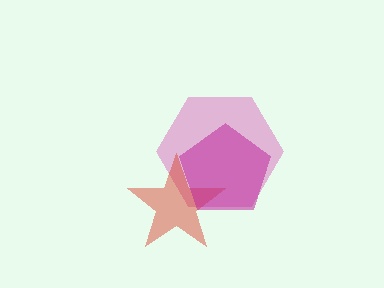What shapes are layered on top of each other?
The layered shapes are: a pink hexagon, a red star, a magenta pentagon.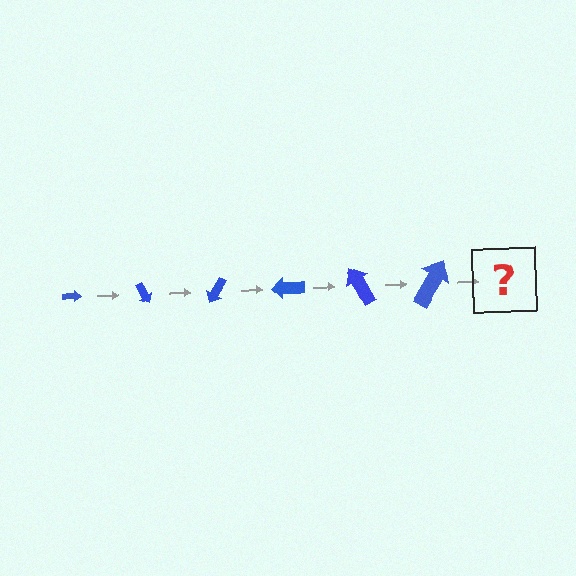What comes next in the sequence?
The next element should be an arrow, larger than the previous one and rotated 360 degrees from the start.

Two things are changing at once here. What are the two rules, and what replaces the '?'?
The two rules are that the arrow grows larger each step and it rotates 60 degrees each step. The '?' should be an arrow, larger than the previous one and rotated 360 degrees from the start.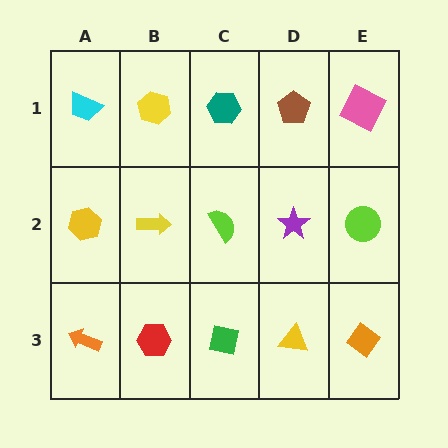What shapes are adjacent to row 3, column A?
A yellow hexagon (row 2, column A), a red hexagon (row 3, column B).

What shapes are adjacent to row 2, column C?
A teal hexagon (row 1, column C), a green square (row 3, column C), a yellow arrow (row 2, column B), a purple star (row 2, column D).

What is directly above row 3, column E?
A lime circle.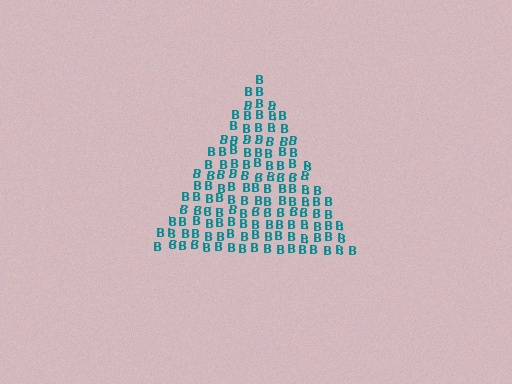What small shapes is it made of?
It is made of small letter B's.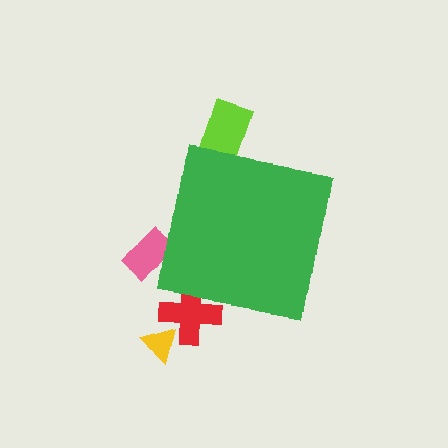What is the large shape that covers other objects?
A green square.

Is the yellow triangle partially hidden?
No, the yellow triangle is fully visible.